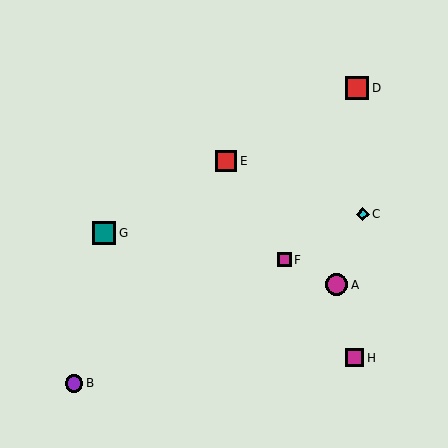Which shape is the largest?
The red square (labeled D) is the largest.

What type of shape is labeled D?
Shape D is a red square.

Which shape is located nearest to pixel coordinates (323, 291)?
The magenta circle (labeled A) at (337, 285) is nearest to that location.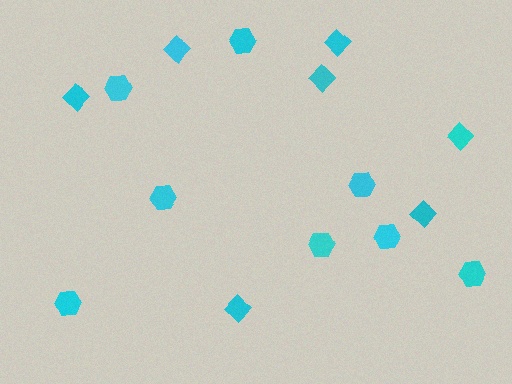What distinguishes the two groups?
There are 2 groups: one group of hexagons (8) and one group of diamonds (7).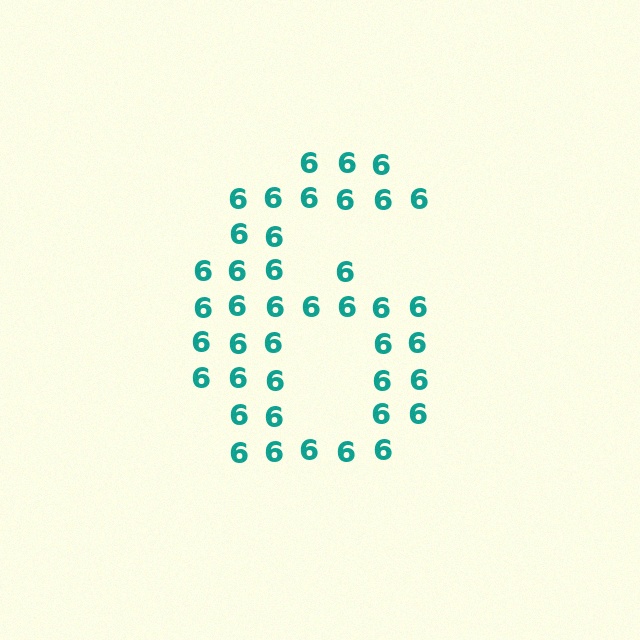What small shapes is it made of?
It is made of small digit 6's.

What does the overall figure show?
The overall figure shows the digit 6.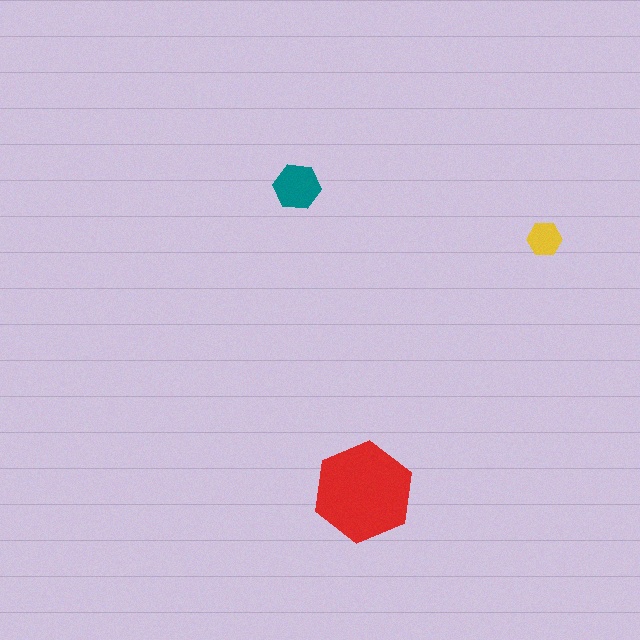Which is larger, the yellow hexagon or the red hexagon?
The red one.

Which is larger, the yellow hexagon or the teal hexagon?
The teal one.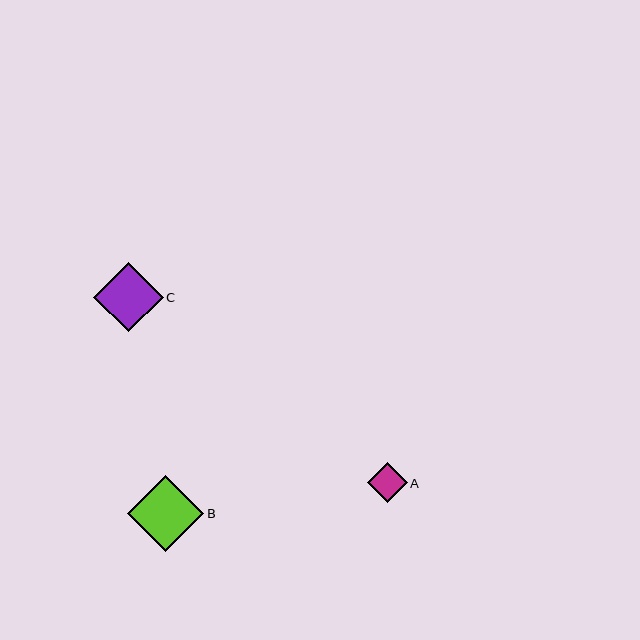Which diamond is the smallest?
Diamond A is the smallest with a size of approximately 40 pixels.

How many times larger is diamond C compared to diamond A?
Diamond C is approximately 1.7 times the size of diamond A.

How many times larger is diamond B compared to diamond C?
Diamond B is approximately 1.1 times the size of diamond C.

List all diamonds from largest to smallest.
From largest to smallest: B, C, A.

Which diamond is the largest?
Diamond B is the largest with a size of approximately 76 pixels.